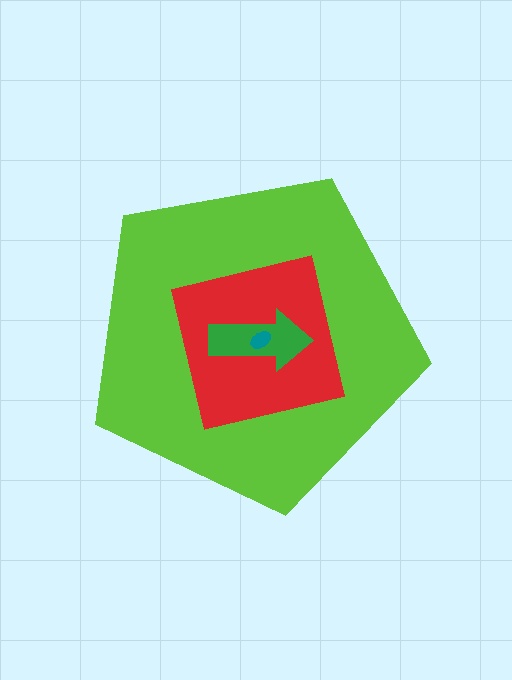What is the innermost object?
The teal ellipse.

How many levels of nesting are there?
4.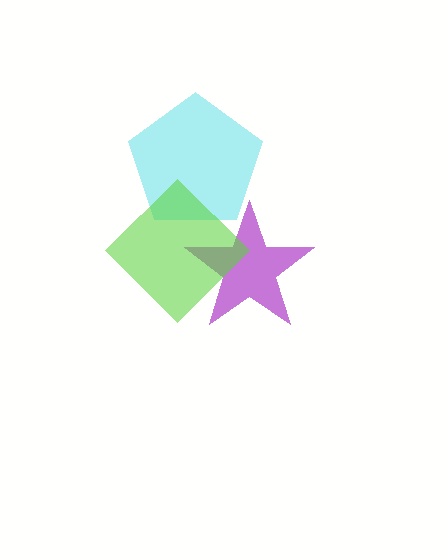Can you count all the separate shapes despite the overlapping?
Yes, there are 3 separate shapes.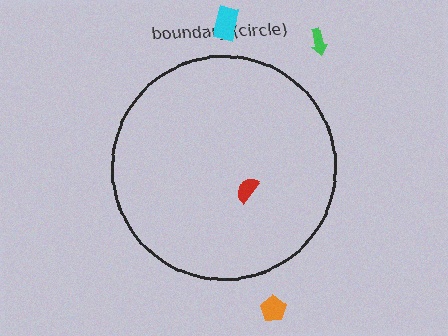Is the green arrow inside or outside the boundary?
Outside.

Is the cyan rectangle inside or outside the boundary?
Outside.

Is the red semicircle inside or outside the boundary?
Inside.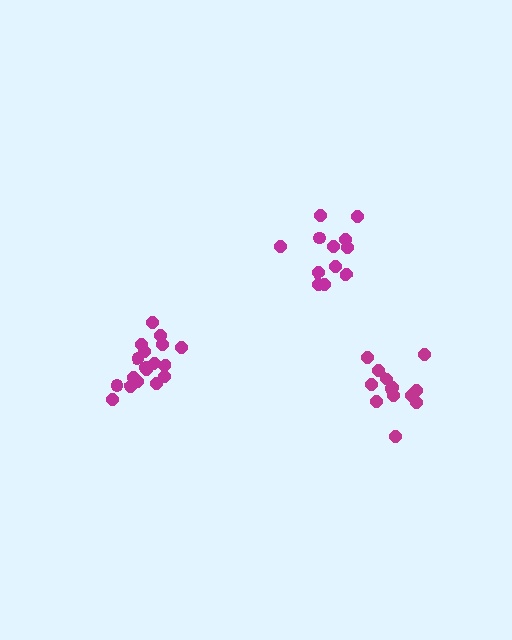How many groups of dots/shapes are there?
There are 3 groups.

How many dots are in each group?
Group 1: 18 dots, Group 2: 13 dots, Group 3: 12 dots (43 total).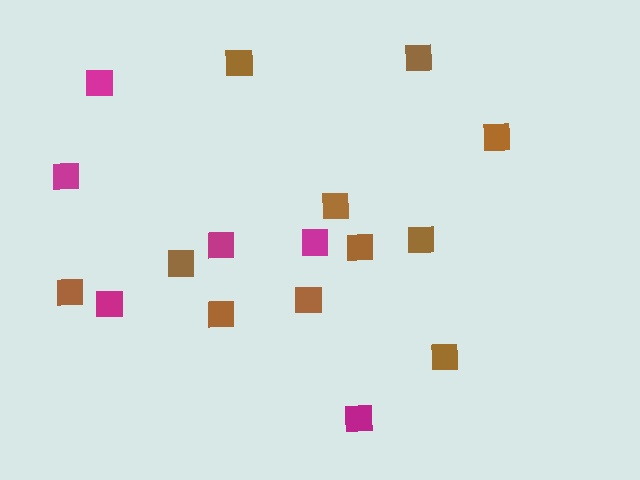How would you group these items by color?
There are 2 groups: one group of brown squares (11) and one group of magenta squares (6).